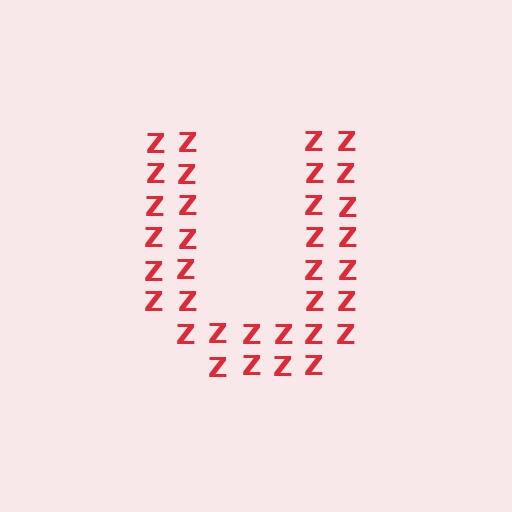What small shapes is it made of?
It is made of small letter Z's.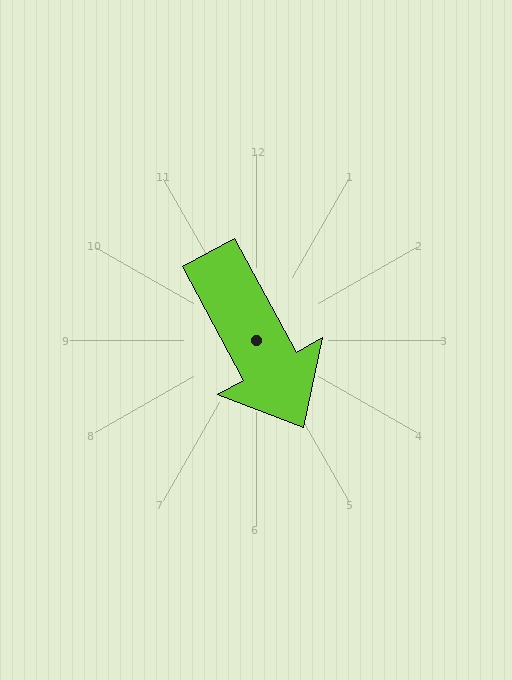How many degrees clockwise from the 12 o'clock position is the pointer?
Approximately 152 degrees.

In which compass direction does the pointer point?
Southeast.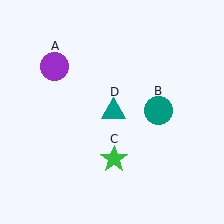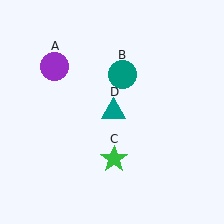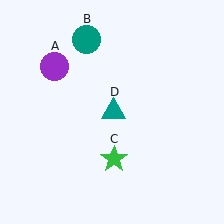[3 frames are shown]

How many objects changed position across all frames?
1 object changed position: teal circle (object B).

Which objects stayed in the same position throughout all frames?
Purple circle (object A) and green star (object C) and teal triangle (object D) remained stationary.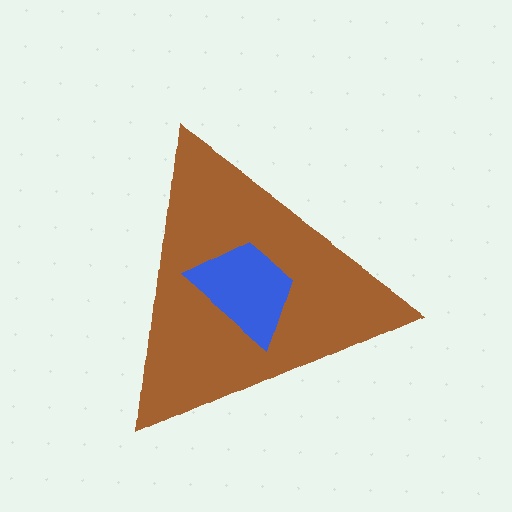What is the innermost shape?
The blue trapezoid.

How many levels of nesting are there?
2.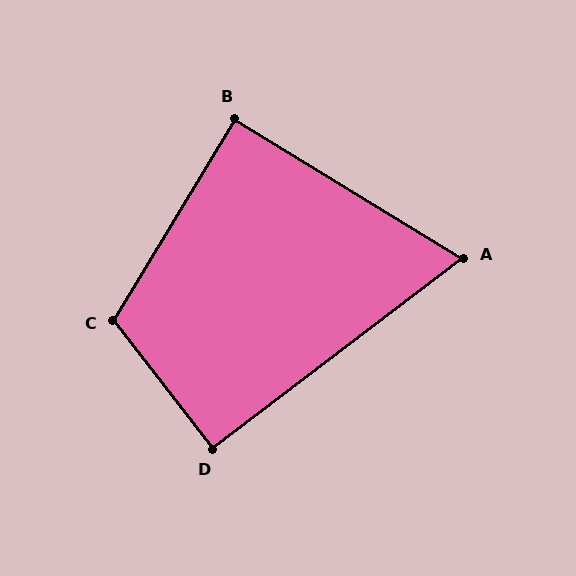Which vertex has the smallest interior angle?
A, at approximately 69 degrees.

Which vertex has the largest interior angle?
C, at approximately 111 degrees.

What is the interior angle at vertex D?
Approximately 91 degrees (approximately right).